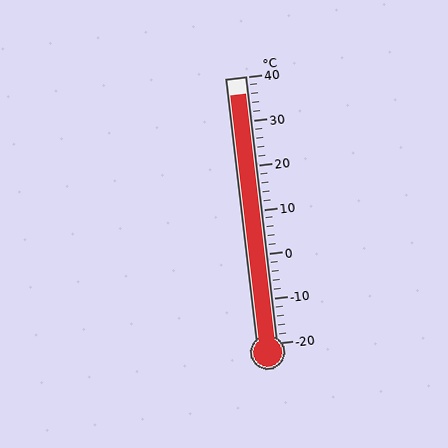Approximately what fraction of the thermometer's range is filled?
The thermometer is filled to approximately 95% of its range.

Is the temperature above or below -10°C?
The temperature is above -10°C.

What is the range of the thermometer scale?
The thermometer scale ranges from -20°C to 40°C.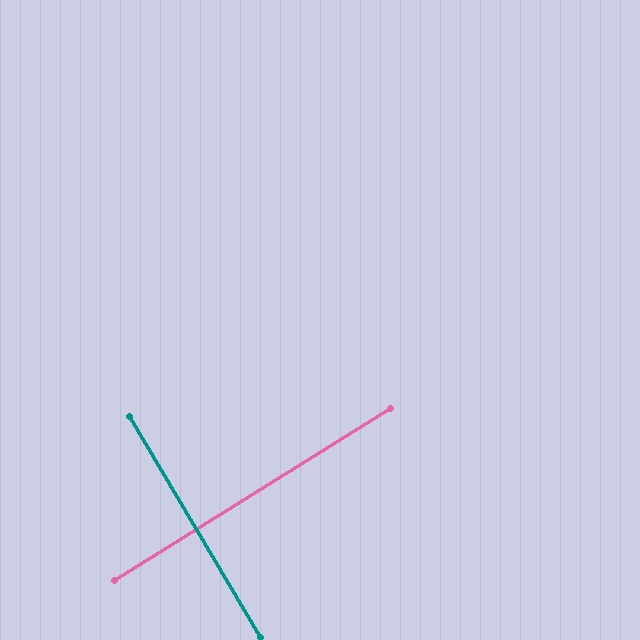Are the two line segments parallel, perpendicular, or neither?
Perpendicular — they meet at approximately 89°.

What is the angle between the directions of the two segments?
Approximately 89 degrees.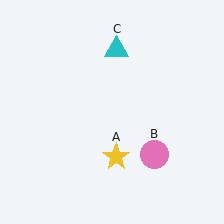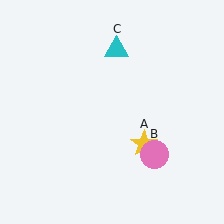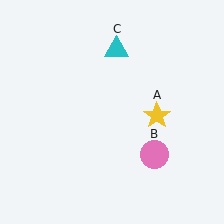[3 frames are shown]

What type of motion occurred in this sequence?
The yellow star (object A) rotated counterclockwise around the center of the scene.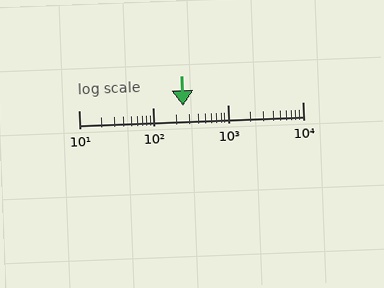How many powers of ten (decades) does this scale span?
The scale spans 3 decades, from 10 to 10000.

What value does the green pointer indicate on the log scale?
The pointer indicates approximately 250.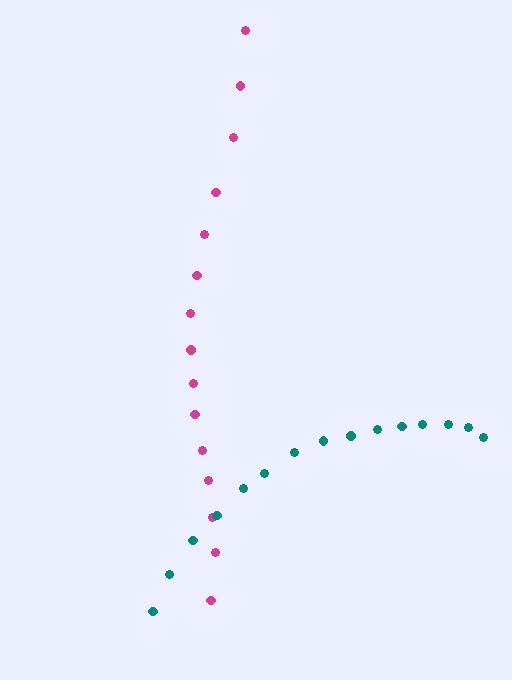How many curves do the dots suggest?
There are 2 distinct paths.